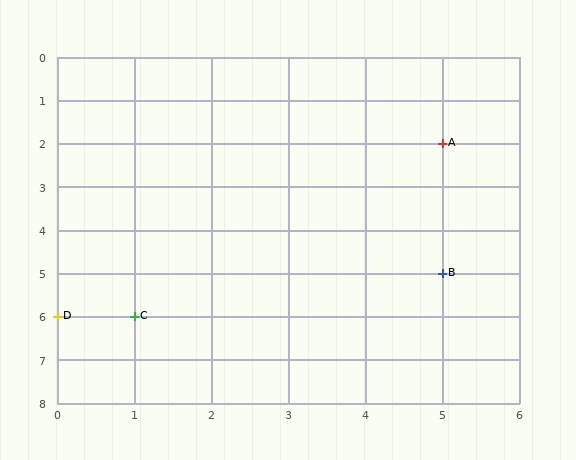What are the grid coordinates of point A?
Point A is at grid coordinates (5, 2).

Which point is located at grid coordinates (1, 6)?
Point C is at (1, 6).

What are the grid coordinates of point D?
Point D is at grid coordinates (0, 6).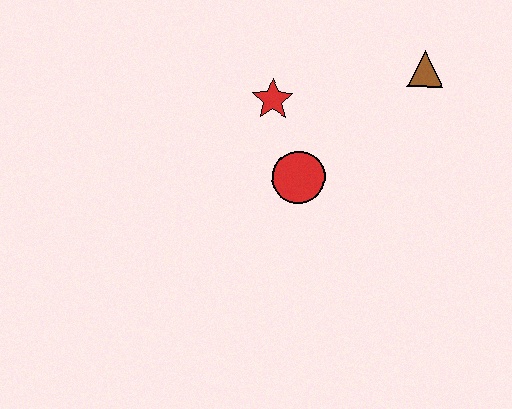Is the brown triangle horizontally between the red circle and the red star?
No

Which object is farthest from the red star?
The brown triangle is farthest from the red star.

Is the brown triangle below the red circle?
No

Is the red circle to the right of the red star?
Yes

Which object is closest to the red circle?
The red star is closest to the red circle.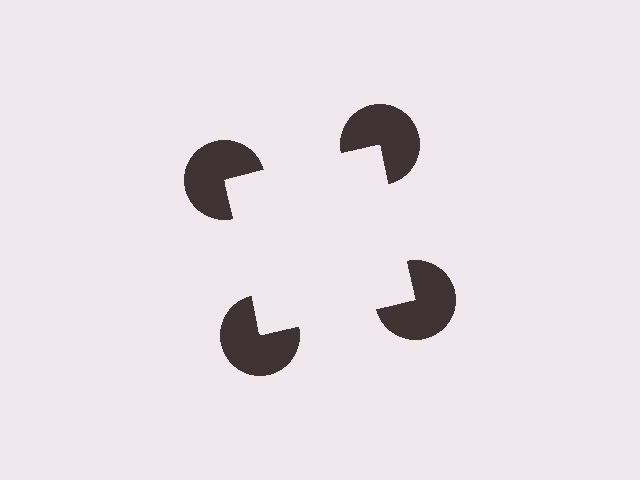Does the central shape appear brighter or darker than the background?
It typically appears slightly brighter than the background, even though no actual brightness change is drawn.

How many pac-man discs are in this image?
There are 4 — one at each vertex of the illusory square.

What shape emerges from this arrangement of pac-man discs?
An illusory square — its edges are inferred from the aligned wedge cuts in the pac-man discs, not physically drawn.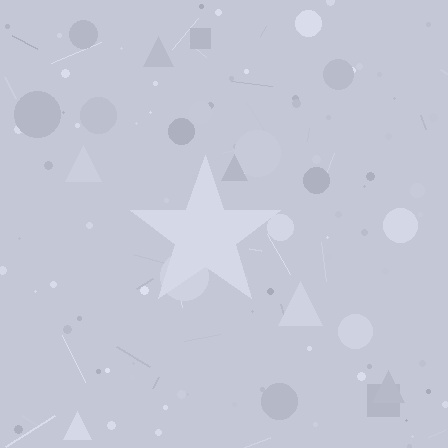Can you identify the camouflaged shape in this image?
The camouflaged shape is a star.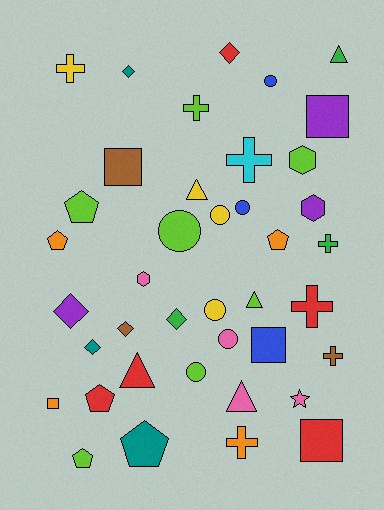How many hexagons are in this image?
There are 3 hexagons.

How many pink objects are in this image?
There are 4 pink objects.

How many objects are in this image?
There are 40 objects.